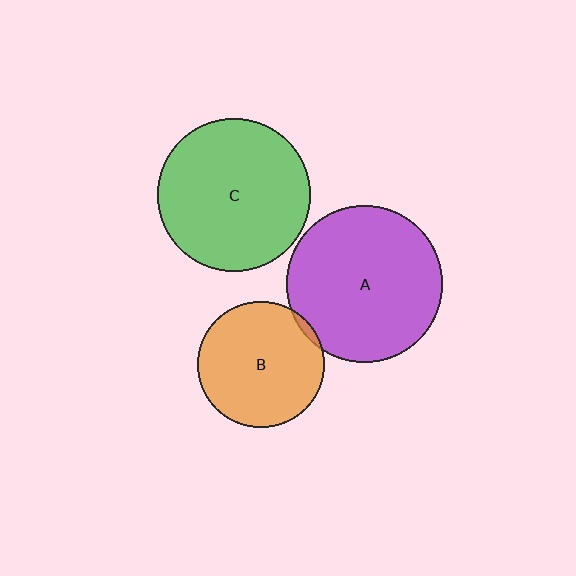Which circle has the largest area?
Circle A (purple).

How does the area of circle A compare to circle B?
Approximately 1.5 times.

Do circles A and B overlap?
Yes.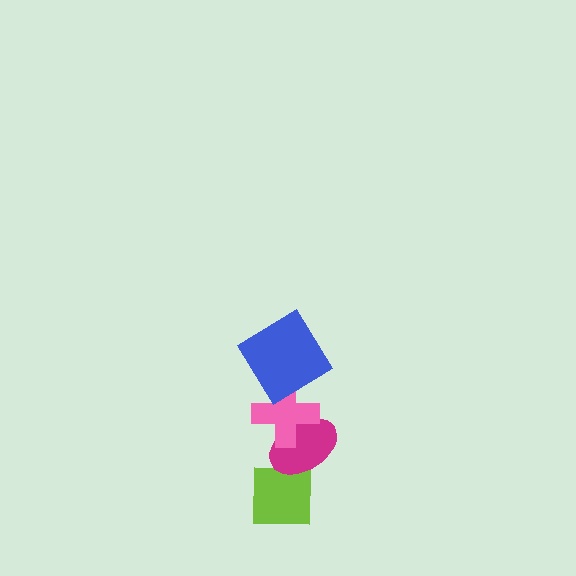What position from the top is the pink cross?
The pink cross is 2nd from the top.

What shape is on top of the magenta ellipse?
The pink cross is on top of the magenta ellipse.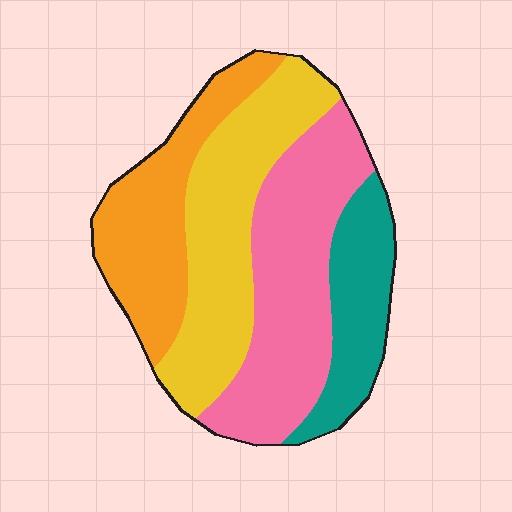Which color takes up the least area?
Teal, at roughly 15%.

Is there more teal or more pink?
Pink.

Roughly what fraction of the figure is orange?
Orange takes up less than a quarter of the figure.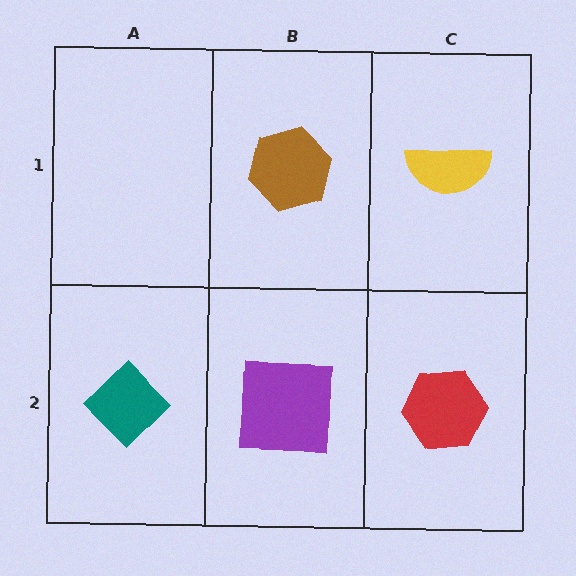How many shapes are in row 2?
3 shapes.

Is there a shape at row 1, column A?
No, that cell is empty.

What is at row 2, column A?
A teal diamond.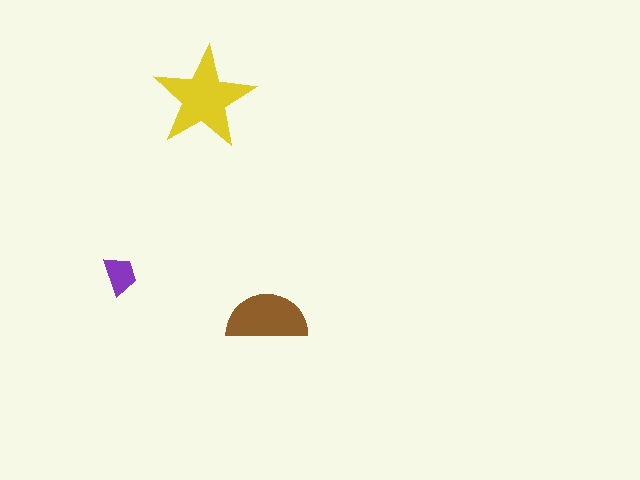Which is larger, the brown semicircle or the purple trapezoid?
The brown semicircle.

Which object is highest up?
The yellow star is topmost.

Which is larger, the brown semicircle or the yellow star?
The yellow star.